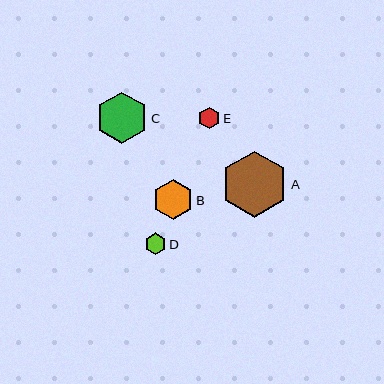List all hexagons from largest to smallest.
From largest to smallest: A, C, B, E, D.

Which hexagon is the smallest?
Hexagon D is the smallest with a size of approximately 22 pixels.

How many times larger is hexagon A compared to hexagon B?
Hexagon A is approximately 1.7 times the size of hexagon B.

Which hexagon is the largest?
Hexagon A is the largest with a size of approximately 66 pixels.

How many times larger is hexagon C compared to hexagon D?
Hexagon C is approximately 2.4 times the size of hexagon D.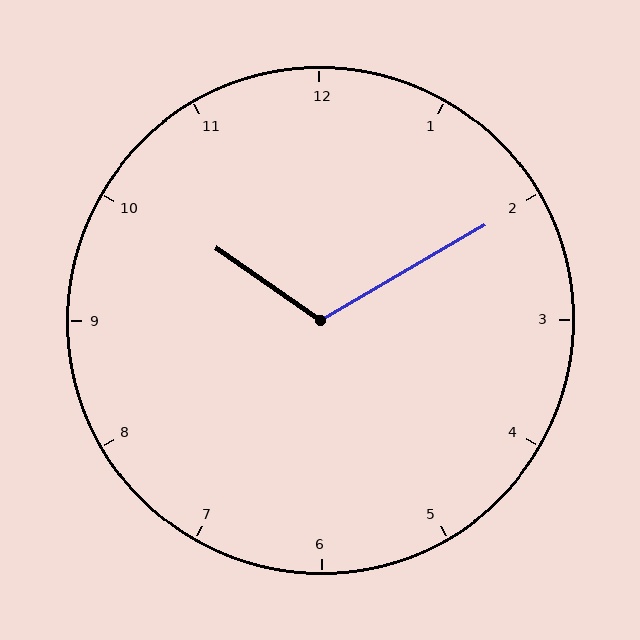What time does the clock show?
10:10.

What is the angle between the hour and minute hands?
Approximately 115 degrees.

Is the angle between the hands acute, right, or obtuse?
It is obtuse.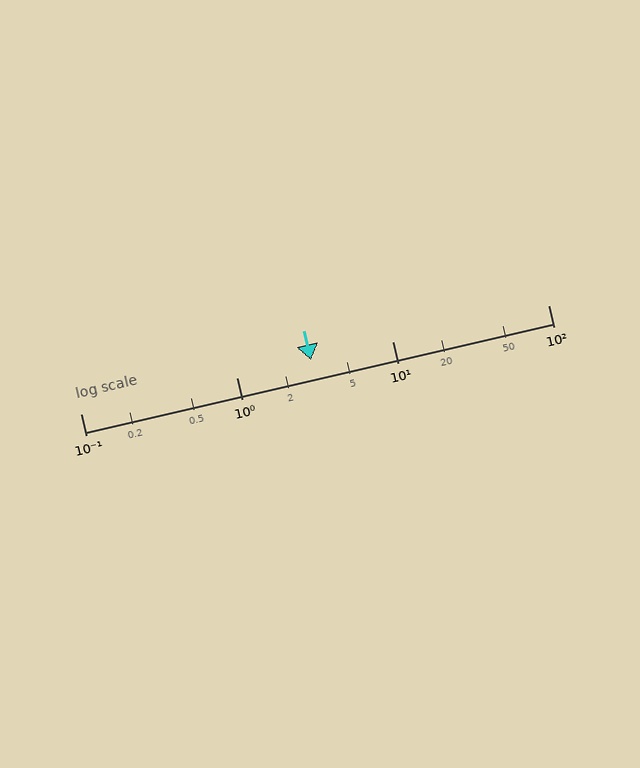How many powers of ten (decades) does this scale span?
The scale spans 3 decades, from 0.1 to 100.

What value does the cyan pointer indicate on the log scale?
The pointer indicates approximately 3.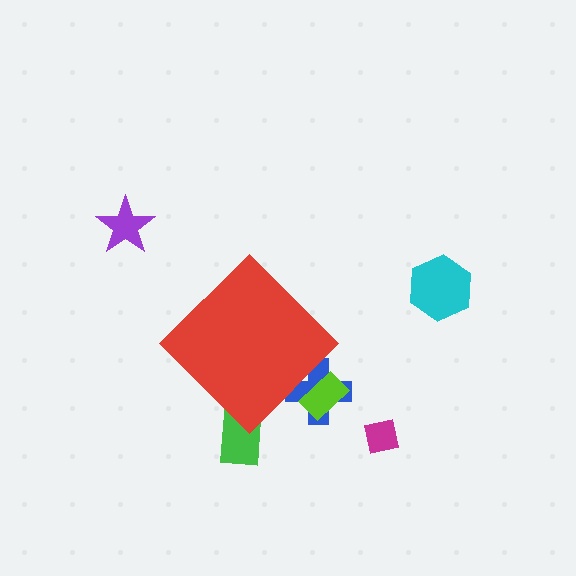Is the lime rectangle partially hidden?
Yes, the lime rectangle is partially hidden behind the red diamond.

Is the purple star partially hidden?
No, the purple star is fully visible.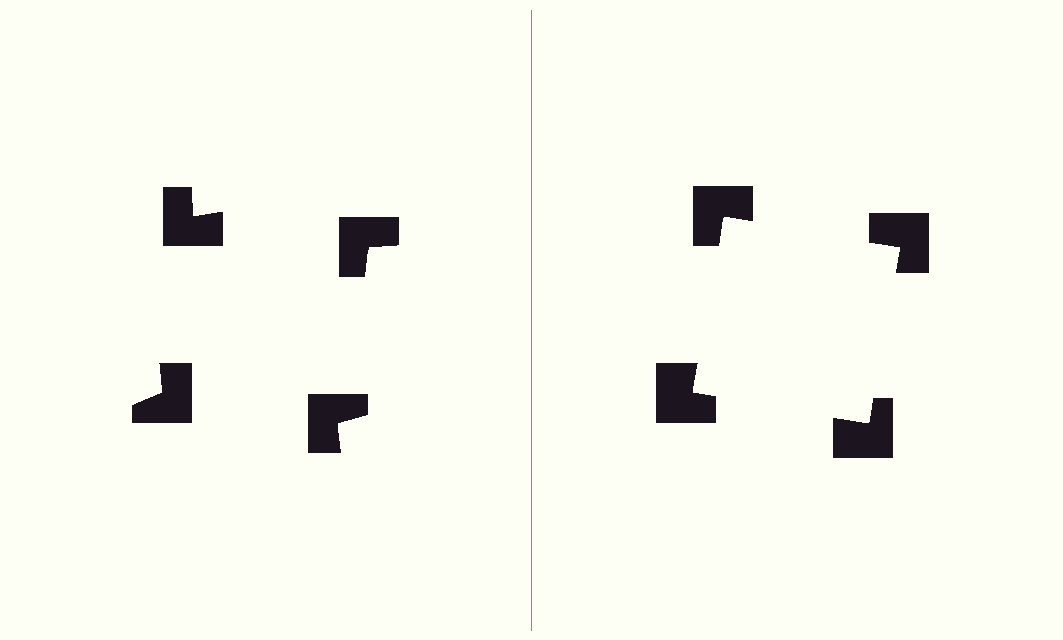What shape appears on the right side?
An illusory square.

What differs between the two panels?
The notched squares are positioned identically on both sides; only the wedge orientations differ. On the right they align to a square; on the left they are misaligned.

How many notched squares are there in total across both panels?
8 — 4 on each side.